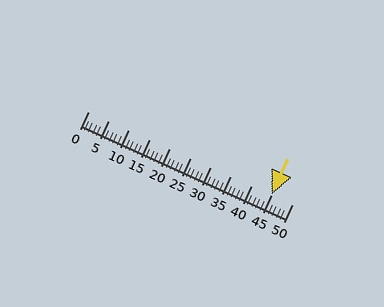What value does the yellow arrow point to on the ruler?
The yellow arrow points to approximately 45.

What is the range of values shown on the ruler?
The ruler shows values from 0 to 50.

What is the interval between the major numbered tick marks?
The major tick marks are spaced 5 units apart.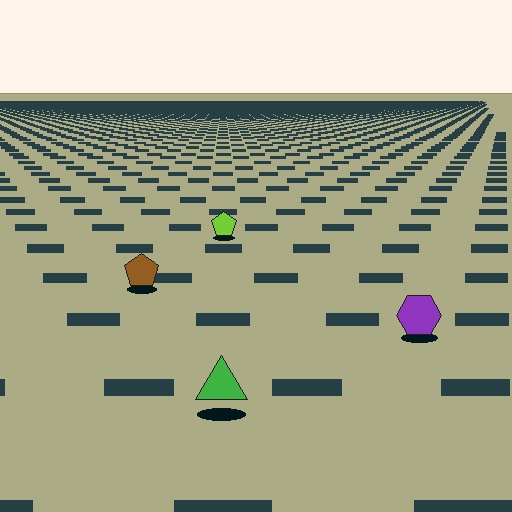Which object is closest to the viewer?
The green triangle is closest. The texture marks near it are larger and more spread out.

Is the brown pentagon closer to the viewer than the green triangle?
No. The green triangle is closer — you can tell from the texture gradient: the ground texture is coarser near it.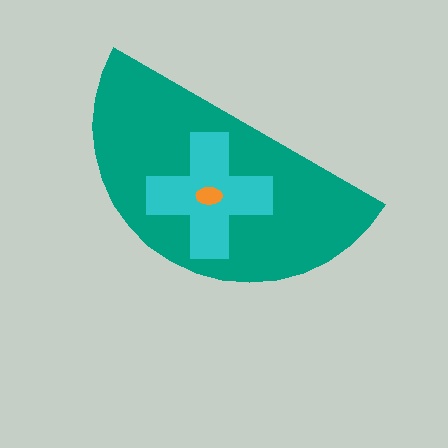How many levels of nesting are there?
3.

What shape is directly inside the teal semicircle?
The cyan cross.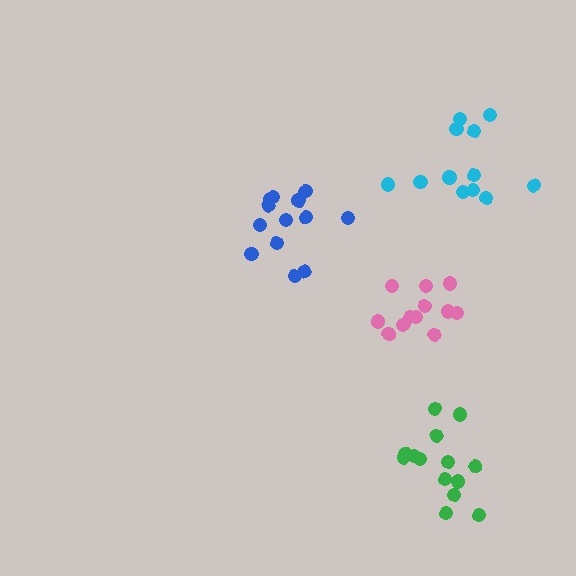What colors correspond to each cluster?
The clusters are colored: pink, green, blue, cyan.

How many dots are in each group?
Group 1: 12 dots, Group 2: 14 dots, Group 3: 13 dots, Group 4: 12 dots (51 total).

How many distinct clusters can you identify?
There are 4 distinct clusters.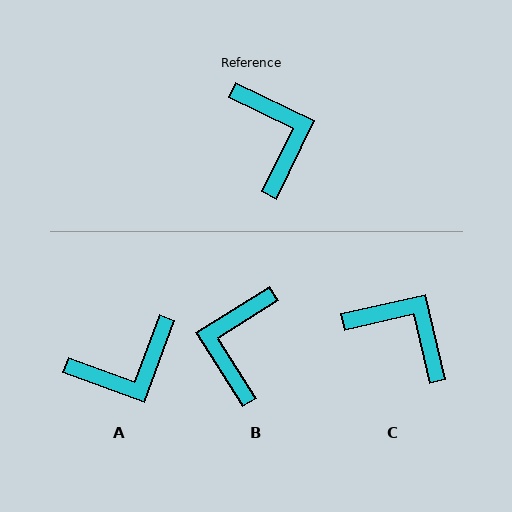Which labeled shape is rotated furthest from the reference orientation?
B, about 148 degrees away.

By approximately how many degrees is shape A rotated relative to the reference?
Approximately 84 degrees clockwise.